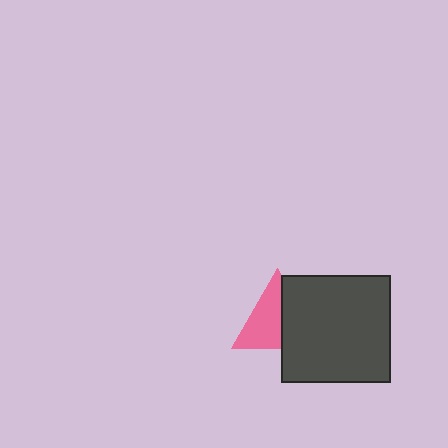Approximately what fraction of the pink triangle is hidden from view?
Roughly 42% of the pink triangle is hidden behind the dark gray rectangle.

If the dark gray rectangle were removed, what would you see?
You would see the complete pink triangle.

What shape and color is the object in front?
The object in front is a dark gray rectangle.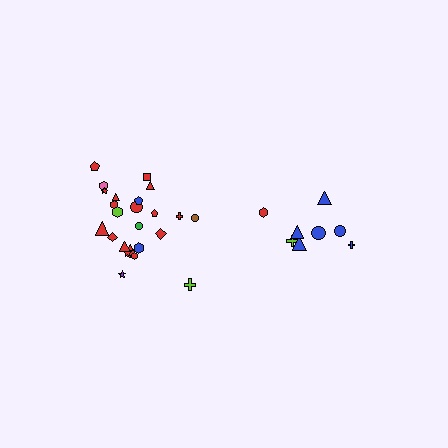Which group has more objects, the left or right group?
The left group.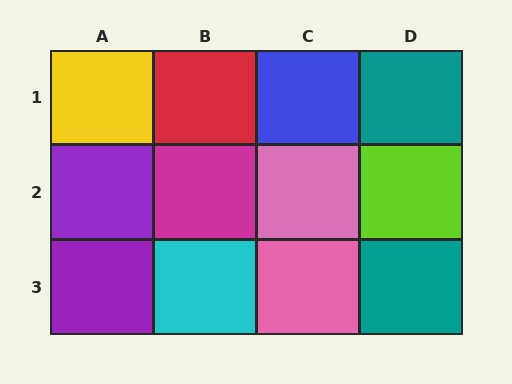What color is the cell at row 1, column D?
Teal.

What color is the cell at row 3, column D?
Teal.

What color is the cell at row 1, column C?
Blue.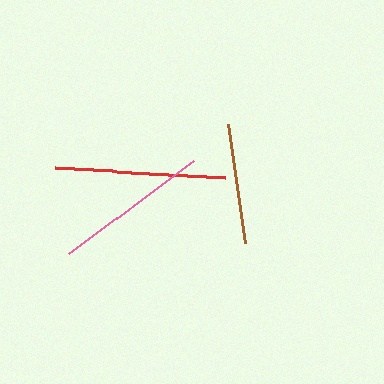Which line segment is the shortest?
The brown line is the shortest at approximately 120 pixels.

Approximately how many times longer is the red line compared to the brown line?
The red line is approximately 1.4 times the length of the brown line.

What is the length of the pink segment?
The pink segment is approximately 157 pixels long.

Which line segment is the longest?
The red line is the longest at approximately 170 pixels.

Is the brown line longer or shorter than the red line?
The red line is longer than the brown line.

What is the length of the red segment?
The red segment is approximately 170 pixels long.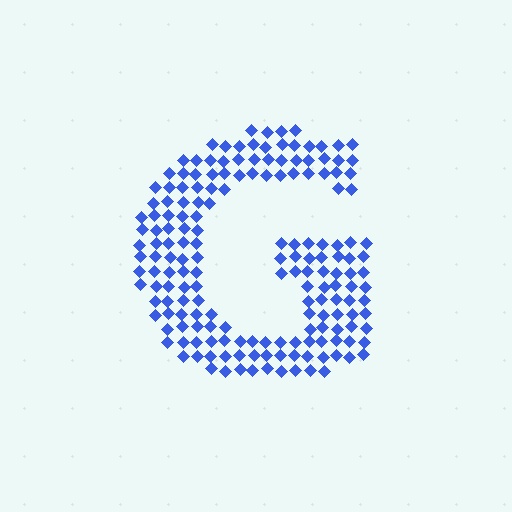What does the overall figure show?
The overall figure shows the letter G.